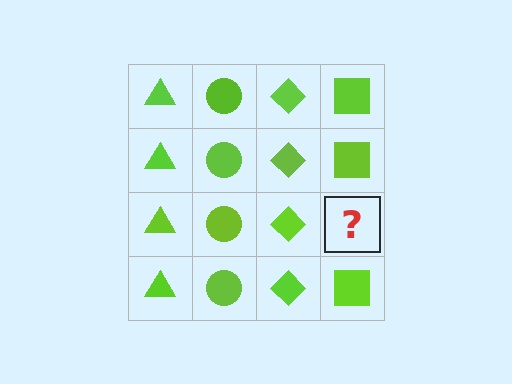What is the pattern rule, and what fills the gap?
The rule is that each column has a consistent shape. The gap should be filled with a lime square.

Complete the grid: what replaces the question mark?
The question mark should be replaced with a lime square.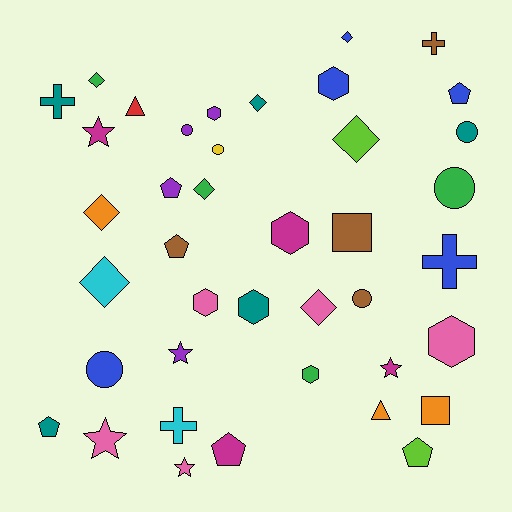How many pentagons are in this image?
There are 6 pentagons.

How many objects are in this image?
There are 40 objects.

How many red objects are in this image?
There is 1 red object.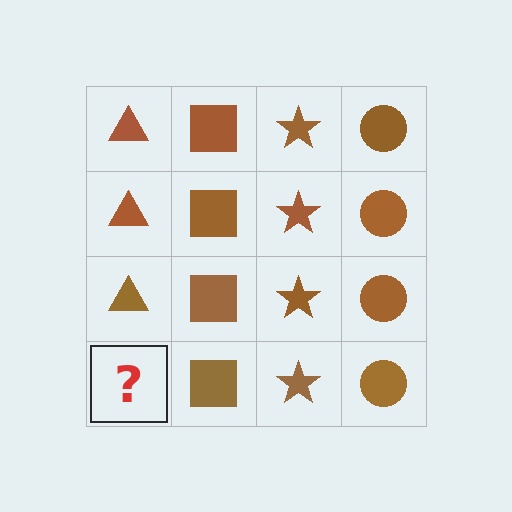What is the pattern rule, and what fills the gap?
The rule is that each column has a consistent shape. The gap should be filled with a brown triangle.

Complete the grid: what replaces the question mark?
The question mark should be replaced with a brown triangle.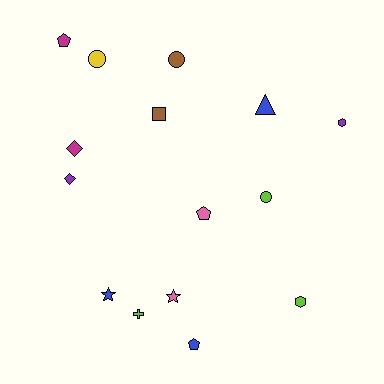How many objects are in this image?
There are 15 objects.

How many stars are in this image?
There are 2 stars.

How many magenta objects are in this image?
There are 2 magenta objects.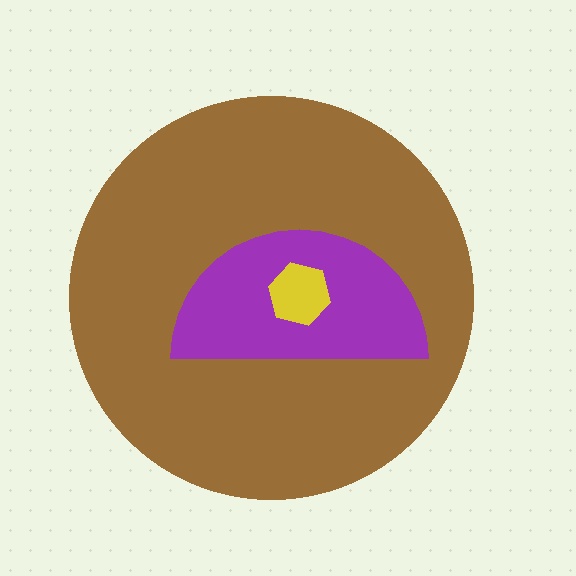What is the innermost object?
The yellow hexagon.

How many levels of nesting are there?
3.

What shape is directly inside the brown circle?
The purple semicircle.